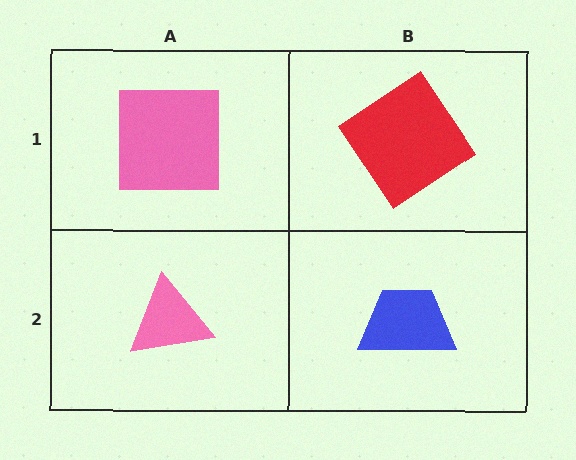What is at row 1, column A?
A pink square.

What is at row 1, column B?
A red diamond.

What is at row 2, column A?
A pink triangle.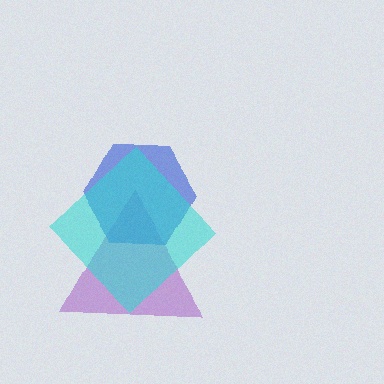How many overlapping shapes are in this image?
There are 3 overlapping shapes in the image.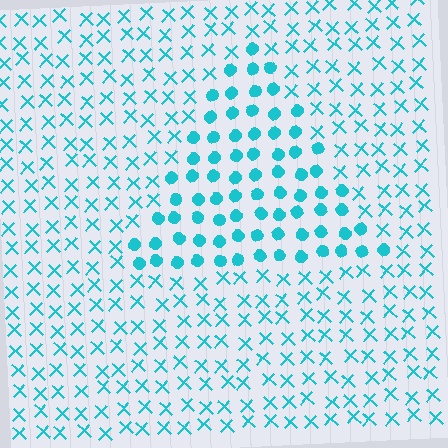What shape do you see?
I see a triangle.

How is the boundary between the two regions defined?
The boundary is defined by a change in element shape: circles inside vs. X marks outside. All elements share the same color and spacing.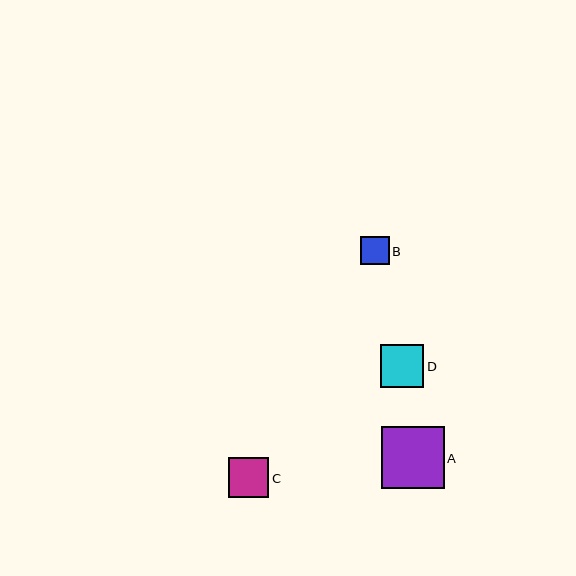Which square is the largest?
Square A is the largest with a size of approximately 62 pixels.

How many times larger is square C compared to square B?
Square C is approximately 1.4 times the size of square B.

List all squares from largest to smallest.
From largest to smallest: A, D, C, B.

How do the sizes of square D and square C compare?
Square D and square C are approximately the same size.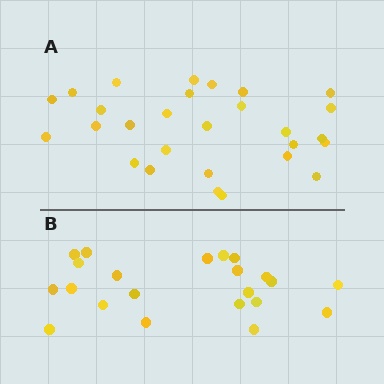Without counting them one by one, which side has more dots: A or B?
Region A (the top region) has more dots.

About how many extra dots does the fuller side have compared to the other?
Region A has about 6 more dots than region B.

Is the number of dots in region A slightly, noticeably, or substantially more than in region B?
Region A has noticeably more, but not dramatically so. The ratio is roughly 1.3 to 1.